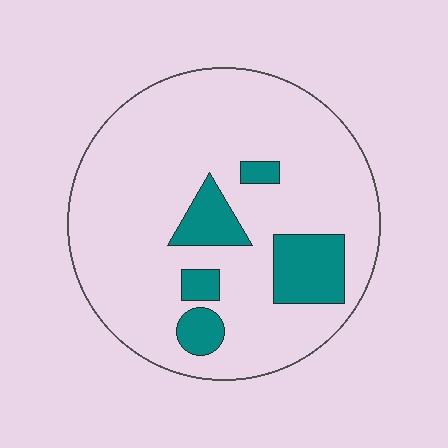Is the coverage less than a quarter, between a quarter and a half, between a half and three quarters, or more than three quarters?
Less than a quarter.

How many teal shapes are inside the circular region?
5.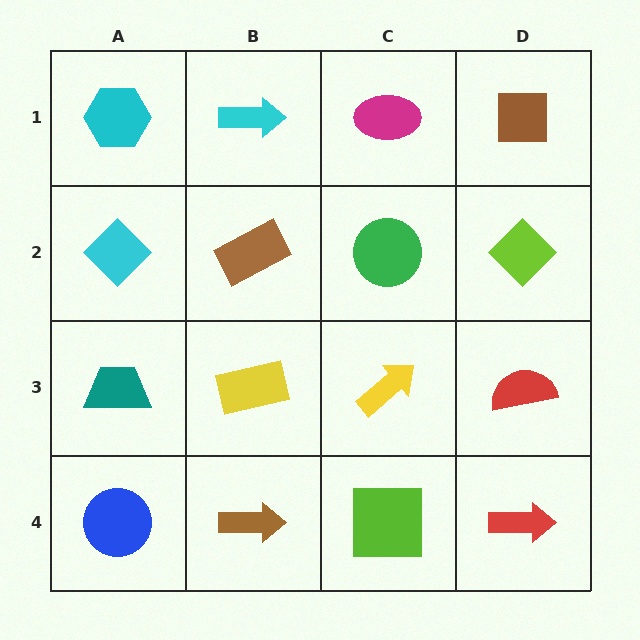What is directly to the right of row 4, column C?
A red arrow.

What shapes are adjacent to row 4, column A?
A teal trapezoid (row 3, column A), a brown arrow (row 4, column B).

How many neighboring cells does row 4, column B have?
3.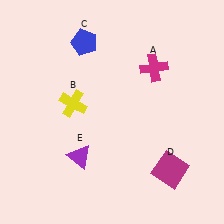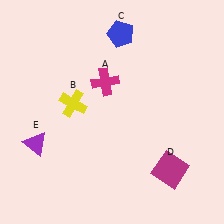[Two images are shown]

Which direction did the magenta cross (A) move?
The magenta cross (A) moved left.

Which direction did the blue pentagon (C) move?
The blue pentagon (C) moved right.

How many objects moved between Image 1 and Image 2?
3 objects moved between the two images.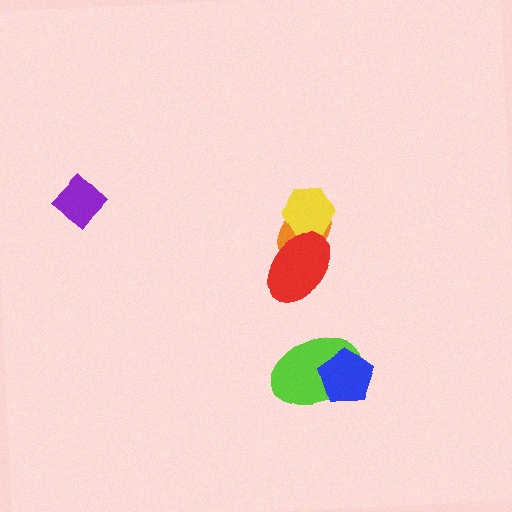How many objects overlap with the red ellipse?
2 objects overlap with the red ellipse.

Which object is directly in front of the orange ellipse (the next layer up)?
The yellow hexagon is directly in front of the orange ellipse.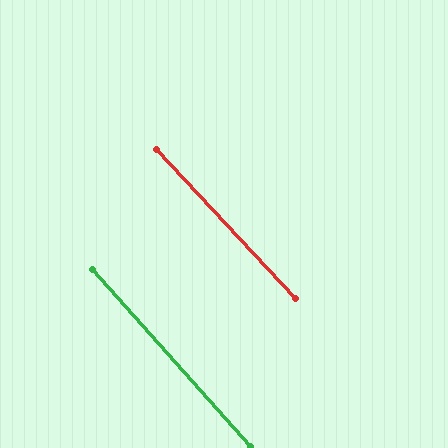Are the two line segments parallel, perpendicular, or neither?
Parallel — their directions differ by only 1.3°.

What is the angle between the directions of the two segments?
Approximately 1 degree.